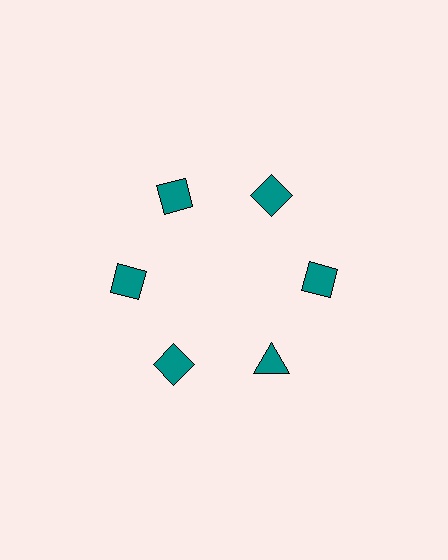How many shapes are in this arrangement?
There are 6 shapes arranged in a ring pattern.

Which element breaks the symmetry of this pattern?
The teal triangle at roughly the 5 o'clock position breaks the symmetry. All other shapes are teal diamonds.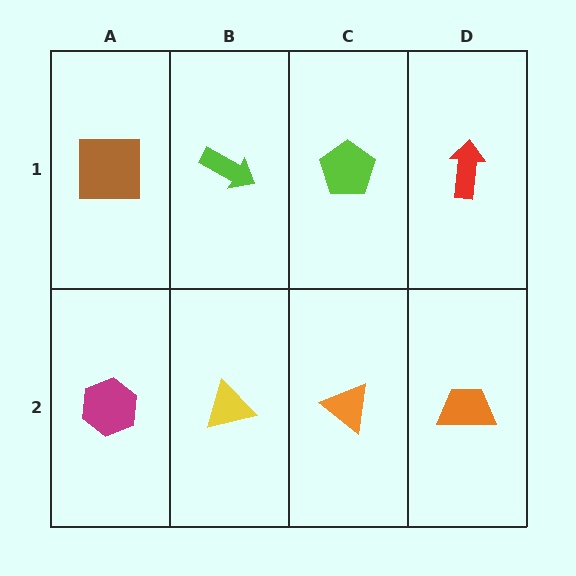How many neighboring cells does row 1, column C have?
3.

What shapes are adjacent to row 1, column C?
An orange triangle (row 2, column C), a lime arrow (row 1, column B), a red arrow (row 1, column D).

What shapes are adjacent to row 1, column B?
A yellow triangle (row 2, column B), a brown square (row 1, column A), a lime pentagon (row 1, column C).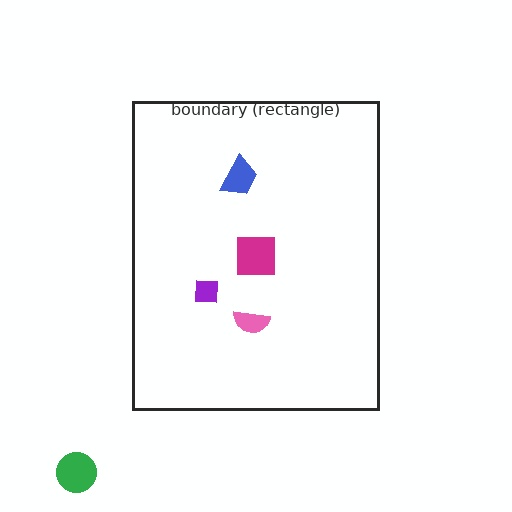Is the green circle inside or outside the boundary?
Outside.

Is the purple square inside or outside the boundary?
Inside.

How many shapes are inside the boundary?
4 inside, 1 outside.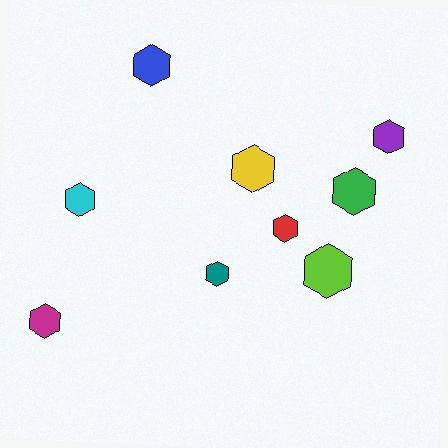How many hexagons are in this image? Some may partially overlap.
There are 9 hexagons.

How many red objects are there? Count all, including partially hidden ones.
There is 1 red object.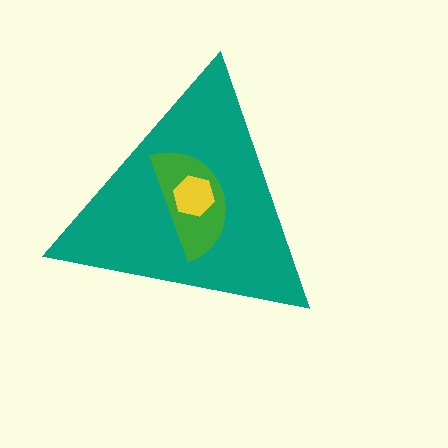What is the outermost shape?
The teal triangle.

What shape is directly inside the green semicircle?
The yellow hexagon.